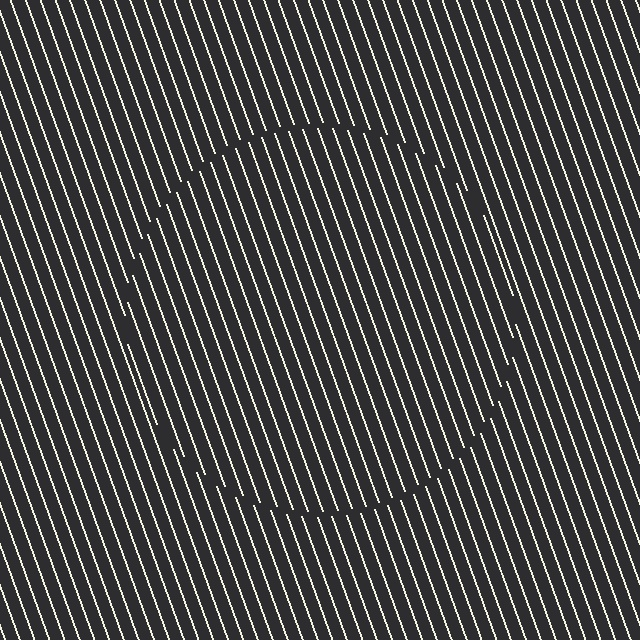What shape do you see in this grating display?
An illusory circle. The interior of the shape contains the same grating, shifted by half a period — the contour is defined by the phase discontinuity where line-ends from the inner and outer gratings abut.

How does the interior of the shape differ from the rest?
The interior of the shape contains the same grating, shifted by half a period — the contour is defined by the phase discontinuity where line-ends from the inner and outer gratings abut.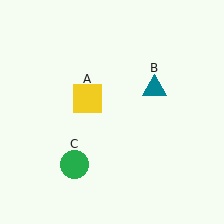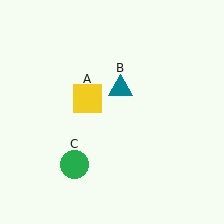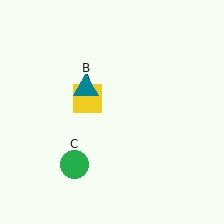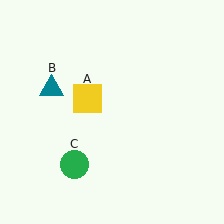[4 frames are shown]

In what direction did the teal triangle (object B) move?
The teal triangle (object B) moved left.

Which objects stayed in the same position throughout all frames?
Yellow square (object A) and green circle (object C) remained stationary.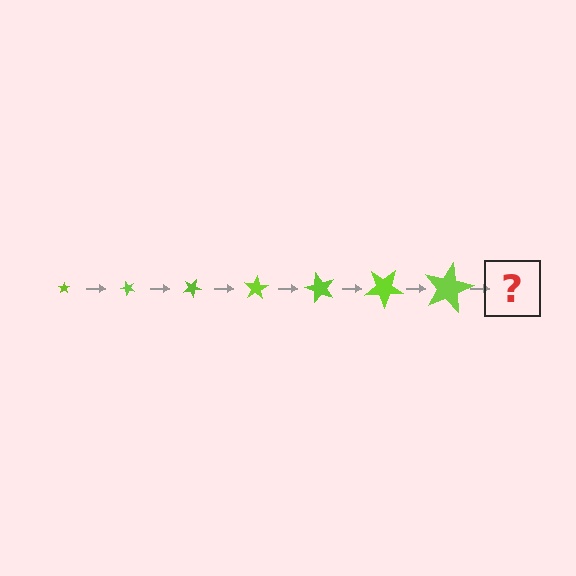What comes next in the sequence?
The next element should be a star, larger than the previous one and rotated 350 degrees from the start.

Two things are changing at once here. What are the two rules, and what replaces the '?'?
The two rules are that the star grows larger each step and it rotates 50 degrees each step. The '?' should be a star, larger than the previous one and rotated 350 degrees from the start.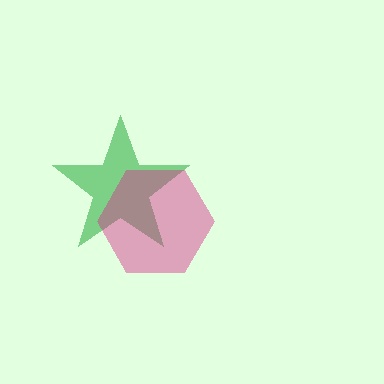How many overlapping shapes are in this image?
There are 2 overlapping shapes in the image.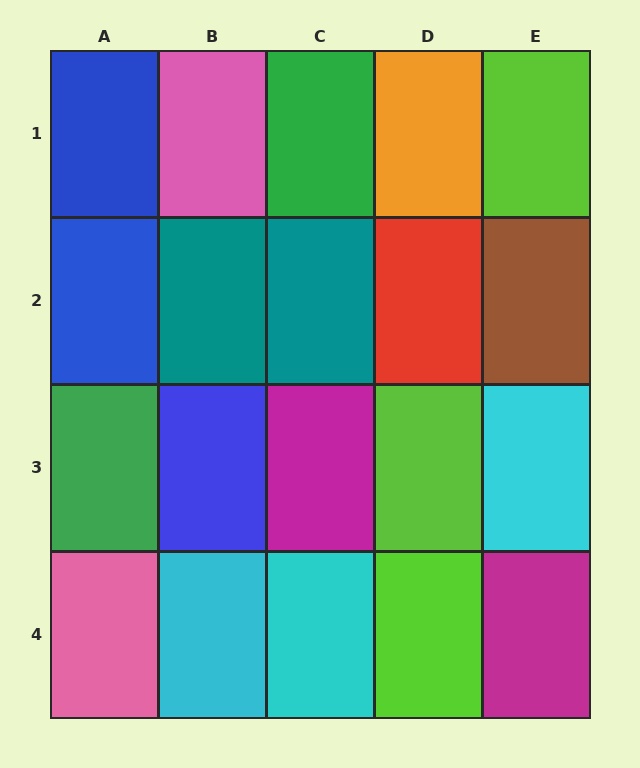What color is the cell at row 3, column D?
Lime.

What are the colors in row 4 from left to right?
Pink, cyan, cyan, lime, magenta.